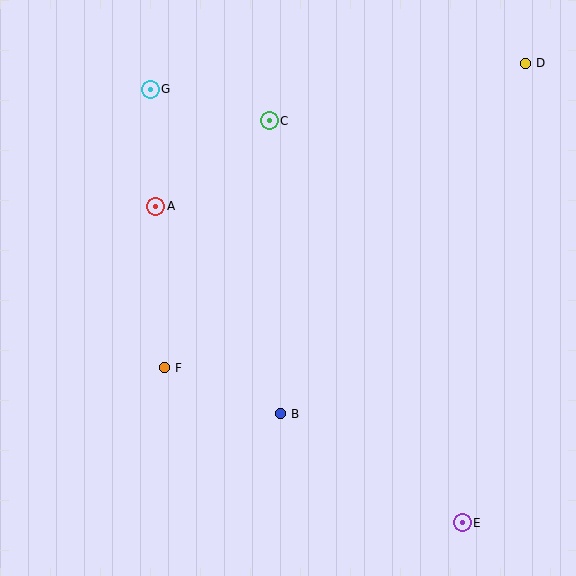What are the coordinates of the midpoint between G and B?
The midpoint between G and B is at (215, 251).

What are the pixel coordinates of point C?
Point C is at (269, 121).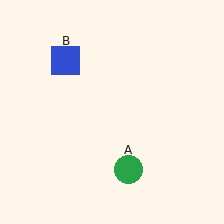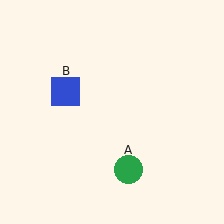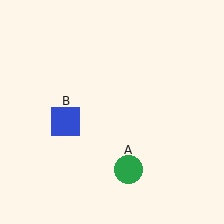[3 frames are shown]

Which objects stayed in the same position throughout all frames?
Green circle (object A) remained stationary.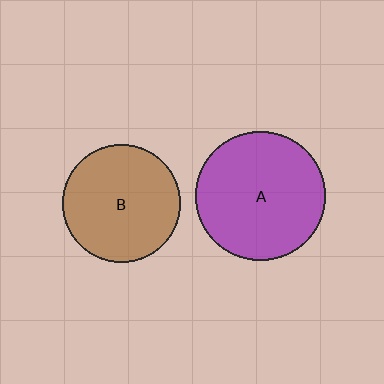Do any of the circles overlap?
No, none of the circles overlap.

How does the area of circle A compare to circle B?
Approximately 1.2 times.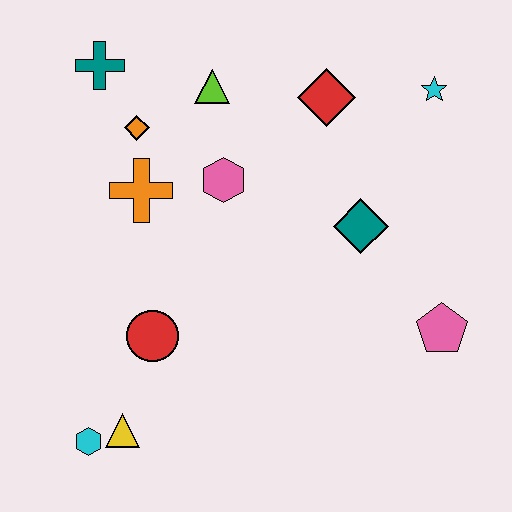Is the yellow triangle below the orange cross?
Yes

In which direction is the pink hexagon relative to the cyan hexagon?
The pink hexagon is above the cyan hexagon.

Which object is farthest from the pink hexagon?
The cyan hexagon is farthest from the pink hexagon.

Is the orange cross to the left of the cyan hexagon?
No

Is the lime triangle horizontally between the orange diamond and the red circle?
No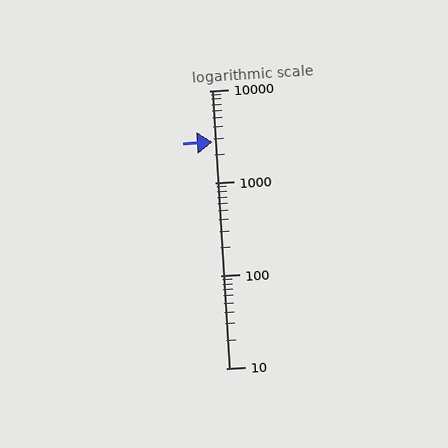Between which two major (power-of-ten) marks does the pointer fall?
The pointer is between 1000 and 10000.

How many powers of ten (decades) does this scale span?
The scale spans 3 decades, from 10 to 10000.